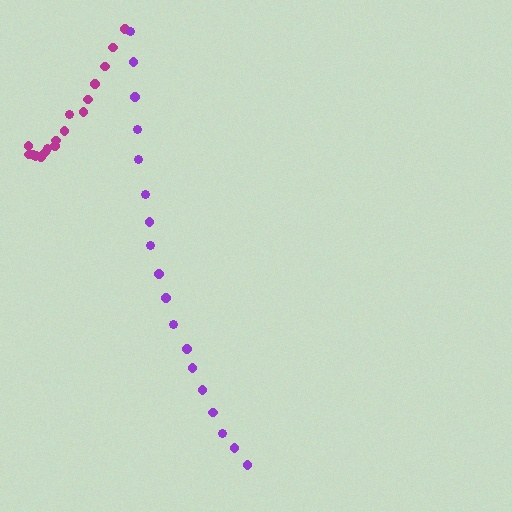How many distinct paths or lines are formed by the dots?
There are 2 distinct paths.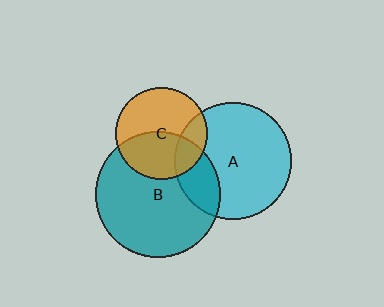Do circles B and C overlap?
Yes.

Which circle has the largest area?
Circle B (teal).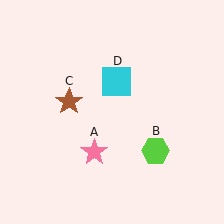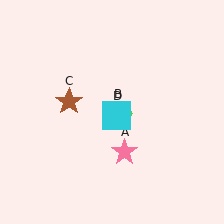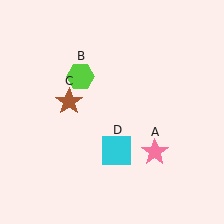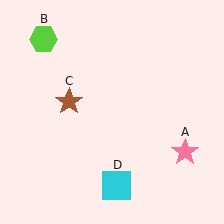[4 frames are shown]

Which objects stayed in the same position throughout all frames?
Brown star (object C) remained stationary.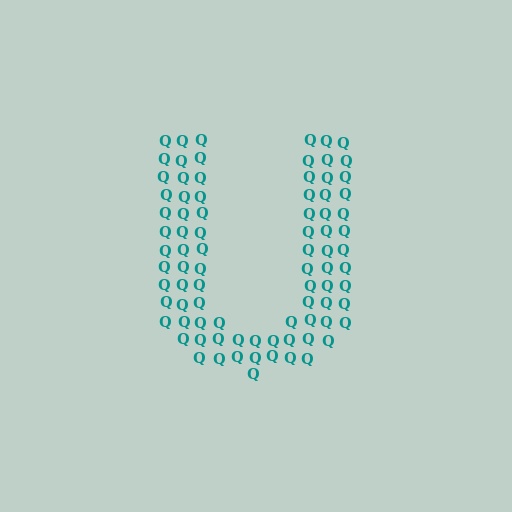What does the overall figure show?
The overall figure shows the letter U.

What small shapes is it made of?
It is made of small letter Q's.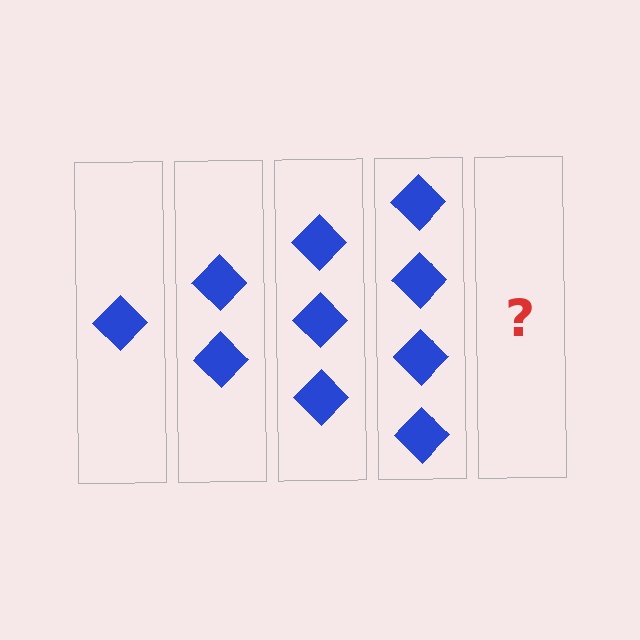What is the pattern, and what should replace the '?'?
The pattern is that each step adds one more diamond. The '?' should be 5 diamonds.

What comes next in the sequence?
The next element should be 5 diamonds.